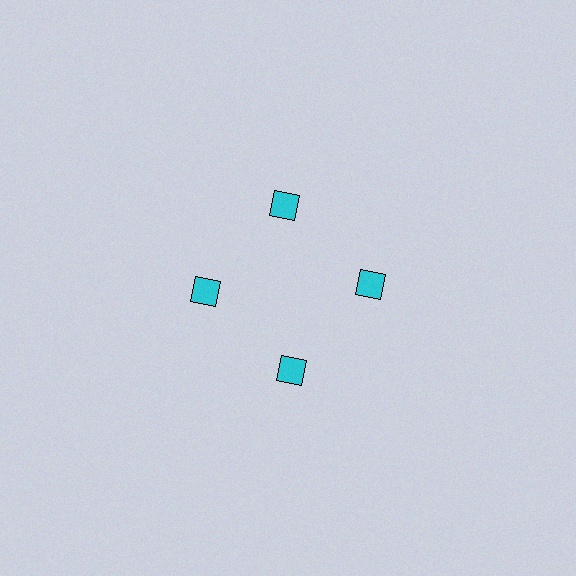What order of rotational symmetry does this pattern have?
This pattern has 4-fold rotational symmetry.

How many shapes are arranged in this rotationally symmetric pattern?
There are 4 shapes, arranged in 4 groups of 1.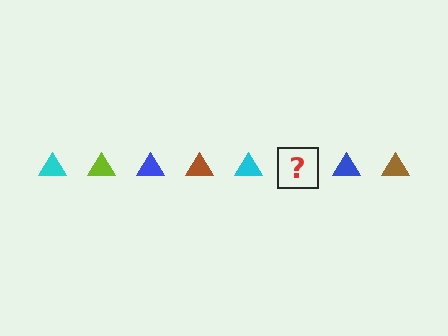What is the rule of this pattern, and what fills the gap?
The rule is that the pattern cycles through cyan, lime, blue, brown triangles. The gap should be filled with a lime triangle.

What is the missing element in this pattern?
The missing element is a lime triangle.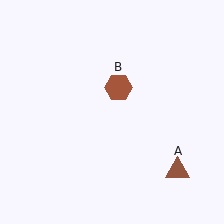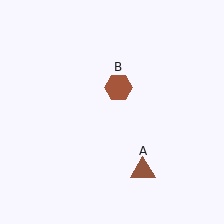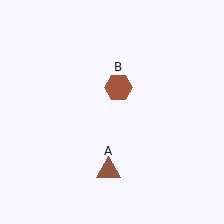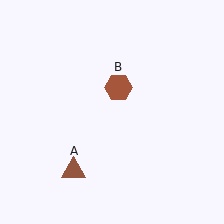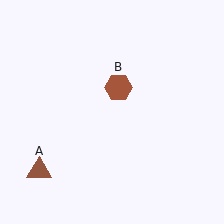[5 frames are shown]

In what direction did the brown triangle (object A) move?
The brown triangle (object A) moved left.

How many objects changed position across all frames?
1 object changed position: brown triangle (object A).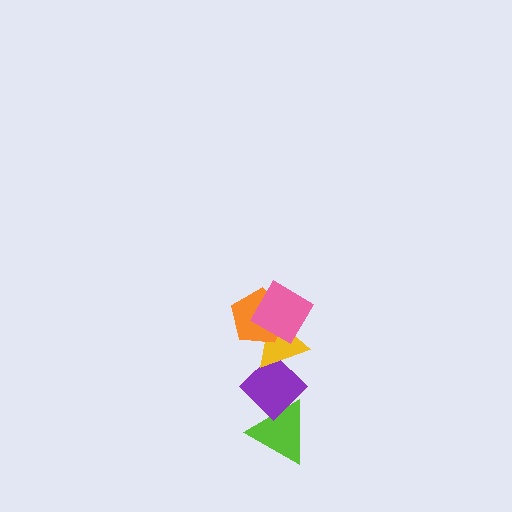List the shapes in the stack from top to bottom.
From top to bottom: the pink diamond, the orange pentagon, the yellow triangle, the purple diamond, the lime triangle.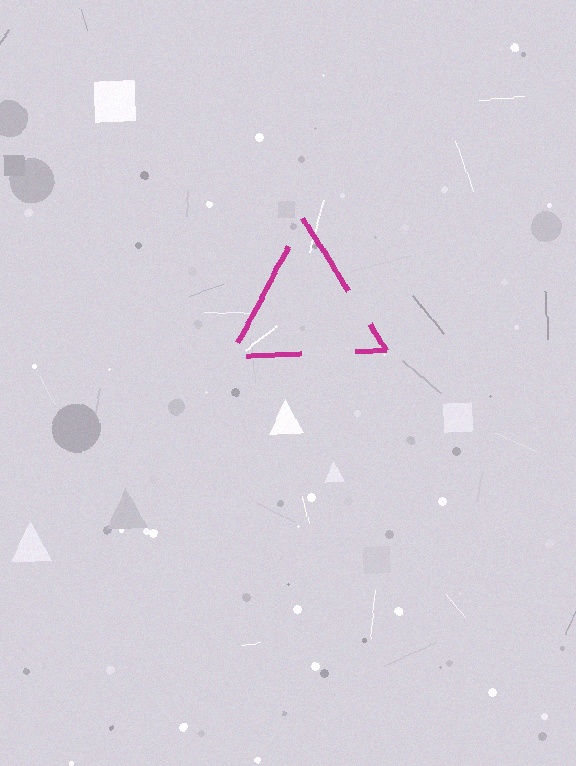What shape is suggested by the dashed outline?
The dashed outline suggests a triangle.